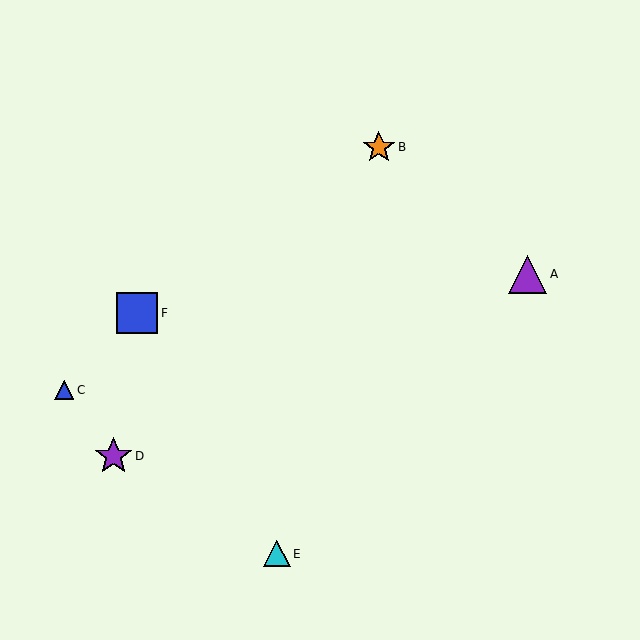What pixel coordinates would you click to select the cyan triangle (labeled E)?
Click at (277, 554) to select the cyan triangle E.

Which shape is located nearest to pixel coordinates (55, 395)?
The blue triangle (labeled C) at (64, 390) is nearest to that location.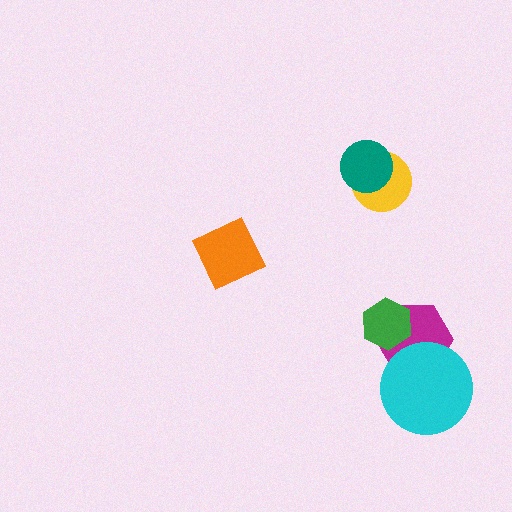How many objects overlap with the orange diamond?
0 objects overlap with the orange diamond.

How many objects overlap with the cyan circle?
1 object overlaps with the cyan circle.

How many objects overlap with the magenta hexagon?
2 objects overlap with the magenta hexagon.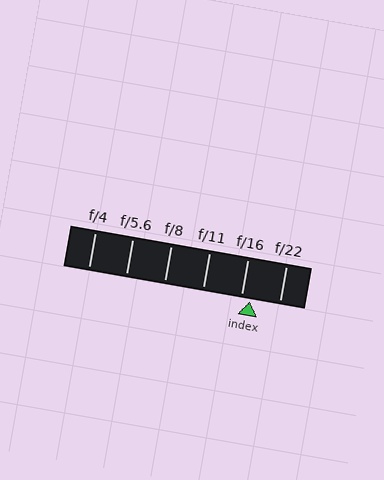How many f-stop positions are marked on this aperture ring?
There are 6 f-stop positions marked.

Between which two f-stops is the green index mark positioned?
The index mark is between f/16 and f/22.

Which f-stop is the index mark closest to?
The index mark is closest to f/16.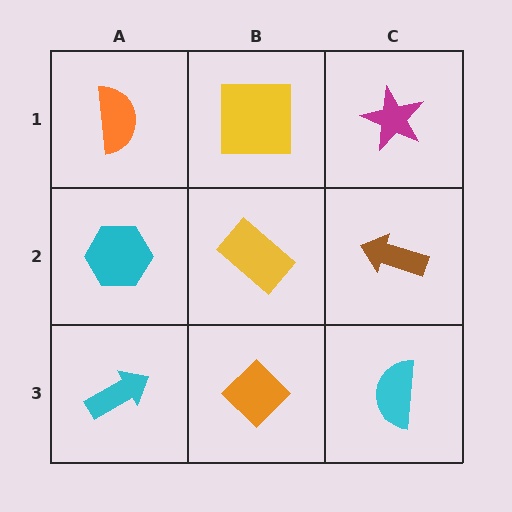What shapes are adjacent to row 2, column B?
A yellow square (row 1, column B), an orange diamond (row 3, column B), a cyan hexagon (row 2, column A), a brown arrow (row 2, column C).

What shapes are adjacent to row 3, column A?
A cyan hexagon (row 2, column A), an orange diamond (row 3, column B).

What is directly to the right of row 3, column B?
A cyan semicircle.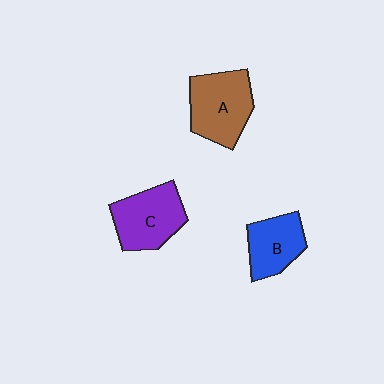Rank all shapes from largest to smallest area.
From largest to smallest: A (brown), C (purple), B (blue).